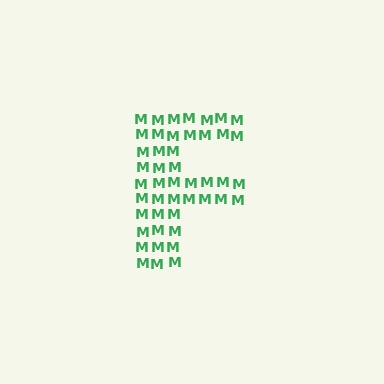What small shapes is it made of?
It is made of small letter M's.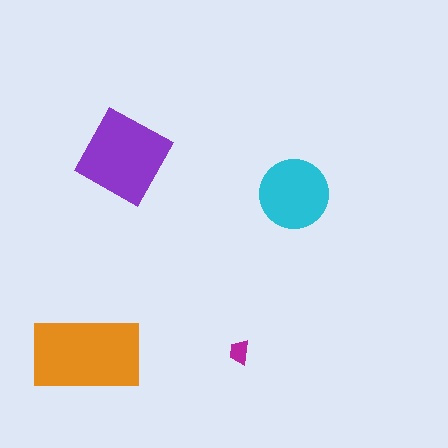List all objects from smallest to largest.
The magenta trapezoid, the cyan circle, the purple square, the orange rectangle.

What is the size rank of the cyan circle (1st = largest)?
3rd.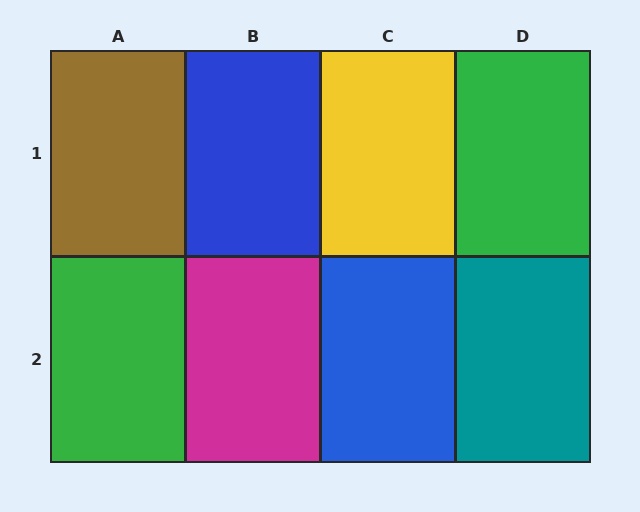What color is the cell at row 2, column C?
Blue.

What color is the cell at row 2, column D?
Teal.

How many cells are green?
2 cells are green.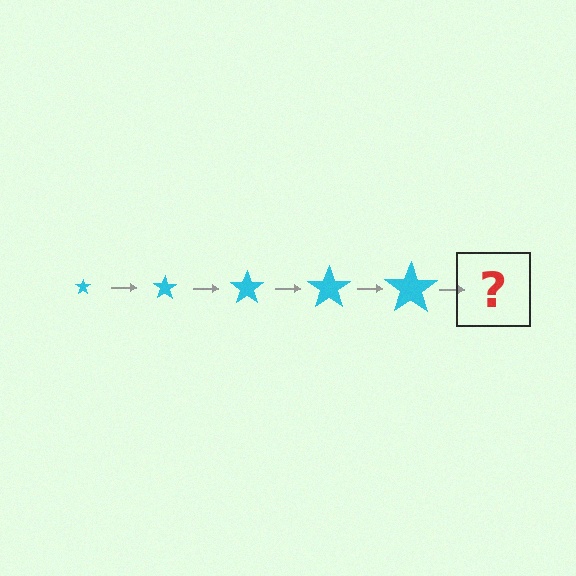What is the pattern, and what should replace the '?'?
The pattern is that the star gets progressively larger each step. The '?' should be a cyan star, larger than the previous one.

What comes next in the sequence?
The next element should be a cyan star, larger than the previous one.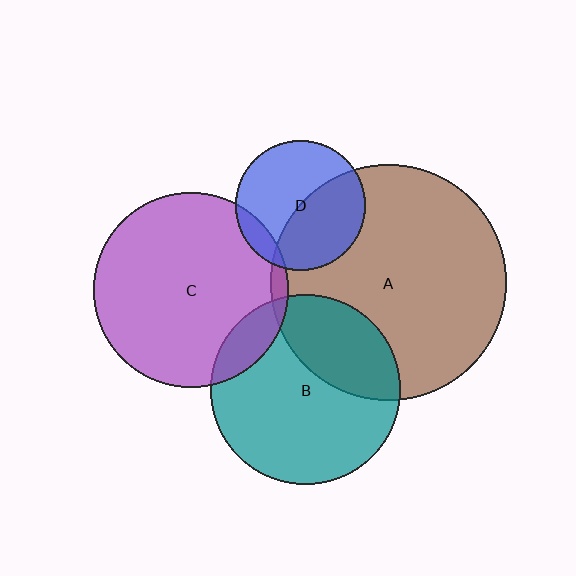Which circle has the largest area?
Circle A (brown).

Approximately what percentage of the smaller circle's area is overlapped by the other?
Approximately 5%.